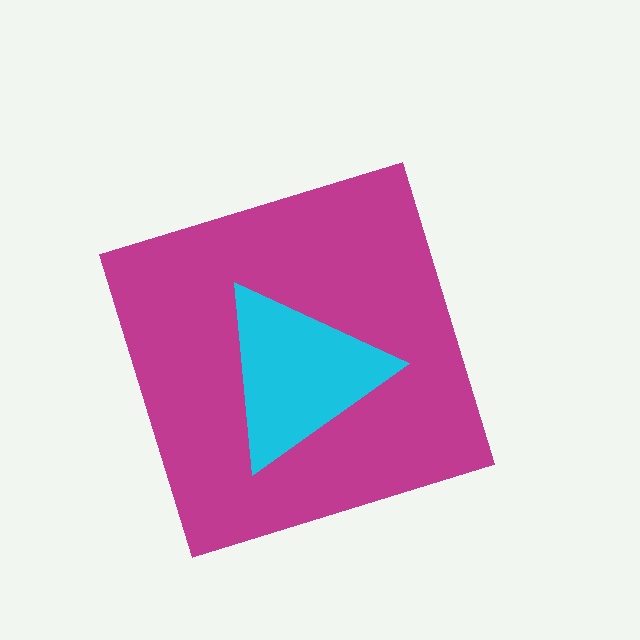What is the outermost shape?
The magenta diamond.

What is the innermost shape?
The cyan triangle.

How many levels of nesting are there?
2.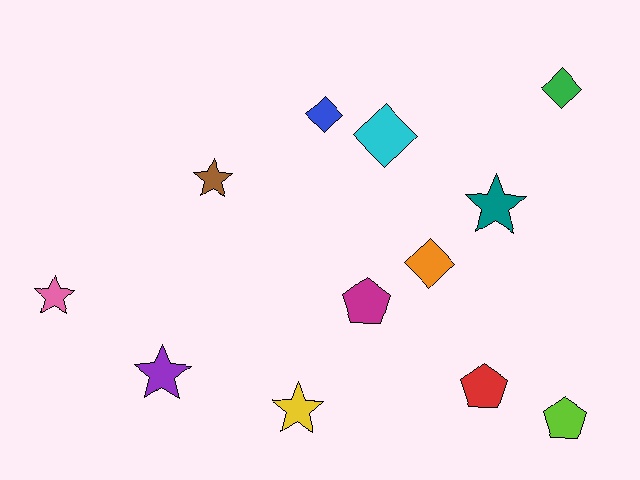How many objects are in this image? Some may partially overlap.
There are 12 objects.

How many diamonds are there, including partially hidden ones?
There are 4 diamonds.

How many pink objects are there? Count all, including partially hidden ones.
There is 1 pink object.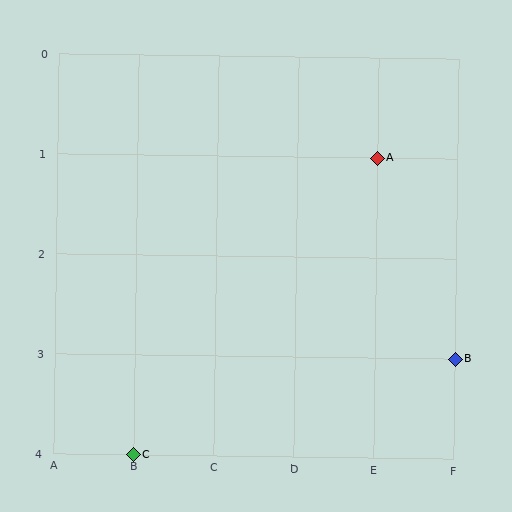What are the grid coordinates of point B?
Point B is at grid coordinates (F, 3).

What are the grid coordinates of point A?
Point A is at grid coordinates (E, 1).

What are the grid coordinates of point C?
Point C is at grid coordinates (B, 4).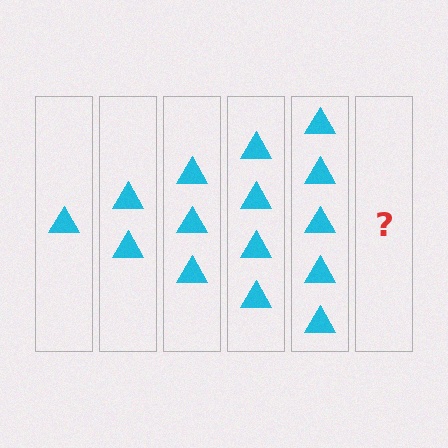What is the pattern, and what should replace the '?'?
The pattern is that each step adds one more triangle. The '?' should be 6 triangles.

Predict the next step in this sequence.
The next step is 6 triangles.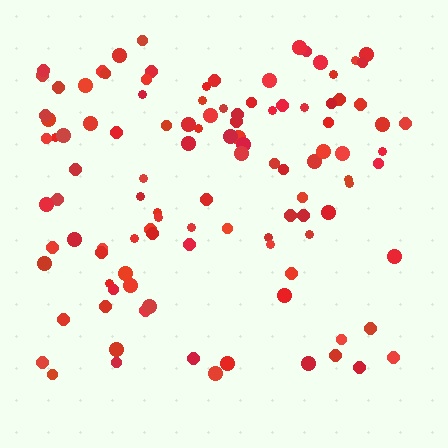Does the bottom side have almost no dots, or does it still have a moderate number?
Still a moderate number, just noticeably fewer than the top.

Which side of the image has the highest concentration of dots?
The top.